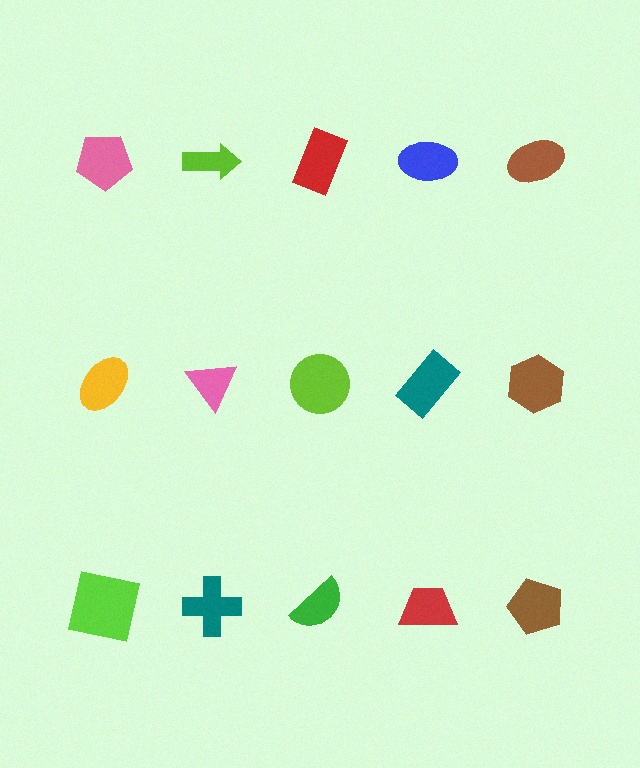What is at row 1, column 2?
A lime arrow.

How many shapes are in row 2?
5 shapes.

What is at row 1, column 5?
A brown ellipse.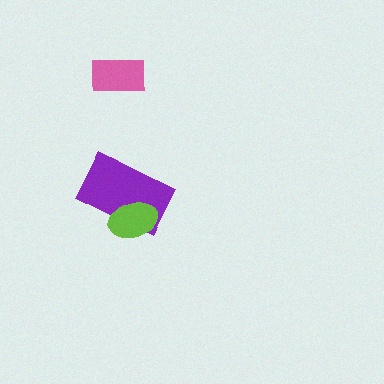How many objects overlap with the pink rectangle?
0 objects overlap with the pink rectangle.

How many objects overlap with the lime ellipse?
1 object overlaps with the lime ellipse.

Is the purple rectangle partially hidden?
Yes, it is partially covered by another shape.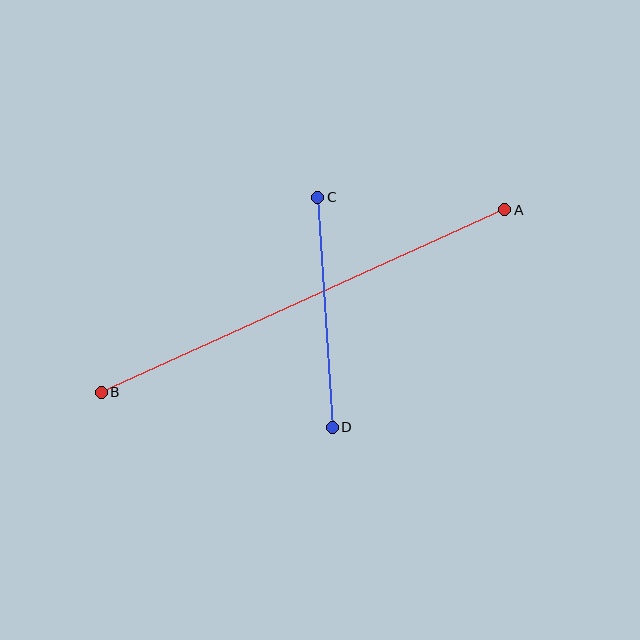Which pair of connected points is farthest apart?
Points A and B are farthest apart.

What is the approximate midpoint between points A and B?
The midpoint is at approximately (303, 301) pixels.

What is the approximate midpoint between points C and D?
The midpoint is at approximately (325, 312) pixels.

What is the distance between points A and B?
The distance is approximately 443 pixels.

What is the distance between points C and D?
The distance is approximately 231 pixels.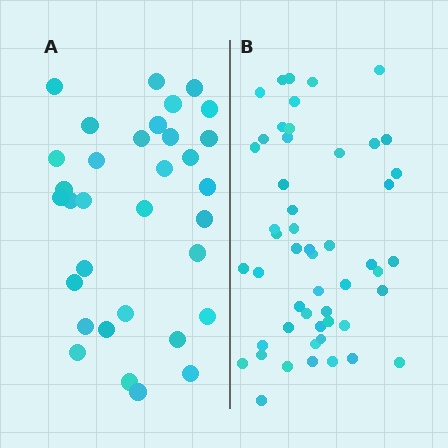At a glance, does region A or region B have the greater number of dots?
Region B (the right region) has more dots.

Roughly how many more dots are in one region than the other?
Region B has approximately 20 more dots than region A.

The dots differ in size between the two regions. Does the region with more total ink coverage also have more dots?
No. Region A has more total ink coverage because its dots are larger, but region B actually contains more individual dots. Total area can be misleading — the number of items is what matters here.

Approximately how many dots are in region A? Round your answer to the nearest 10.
About 30 dots. (The exact count is 33, which rounds to 30.)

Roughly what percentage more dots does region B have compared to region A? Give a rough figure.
About 55% more.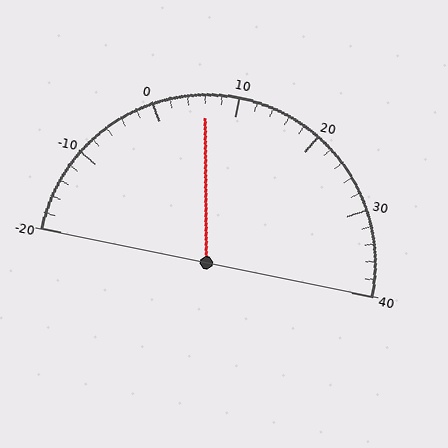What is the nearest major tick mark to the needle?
The nearest major tick mark is 10.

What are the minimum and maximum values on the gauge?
The gauge ranges from -20 to 40.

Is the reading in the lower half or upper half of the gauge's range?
The reading is in the lower half of the range (-20 to 40).